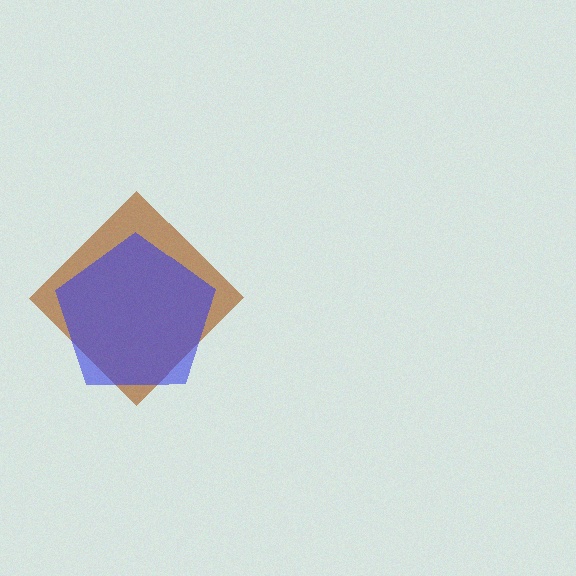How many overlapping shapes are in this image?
There are 2 overlapping shapes in the image.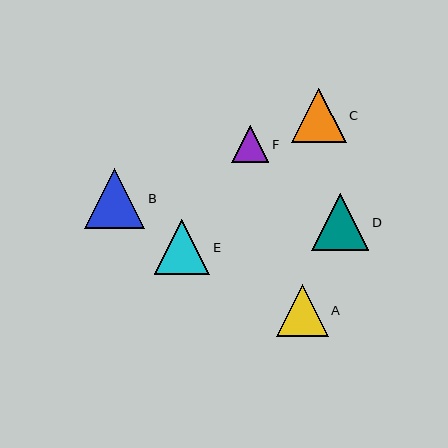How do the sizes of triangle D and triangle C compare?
Triangle D and triangle C are approximately the same size.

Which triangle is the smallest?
Triangle F is the smallest with a size of approximately 37 pixels.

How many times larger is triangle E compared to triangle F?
Triangle E is approximately 1.5 times the size of triangle F.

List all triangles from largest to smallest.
From largest to smallest: B, D, E, C, A, F.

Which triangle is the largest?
Triangle B is the largest with a size of approximately 60 pixels.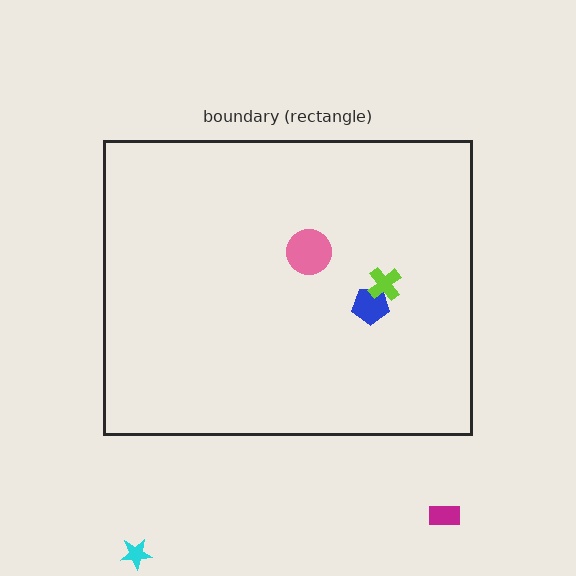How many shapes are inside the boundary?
3 inside, 2 outside.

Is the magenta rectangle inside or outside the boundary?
Outside.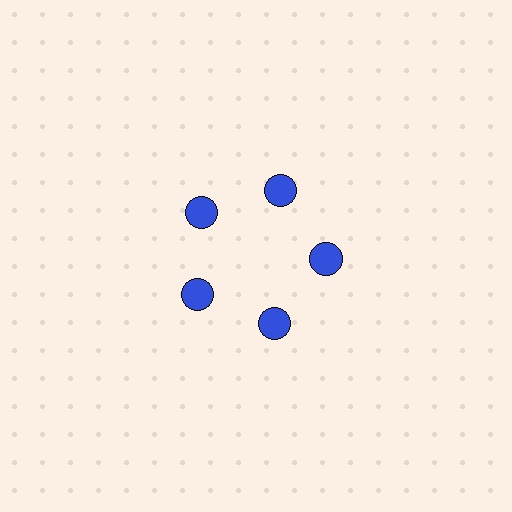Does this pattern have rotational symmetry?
Yes, this pattern has 5-fold rotational symmetry. It looks the same after rotating 72 degrees around the center.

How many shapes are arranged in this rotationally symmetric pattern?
There are 5 shapes, arranged in 5 groups of 1.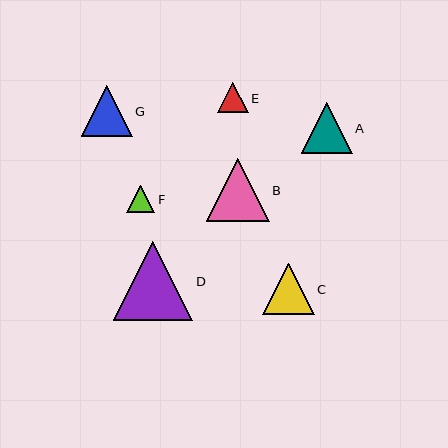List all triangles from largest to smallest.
From largest to smallest: D, B, C, G, A, E, F.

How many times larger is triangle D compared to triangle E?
Triangle D is approximately 2.6 times the size of triangle E.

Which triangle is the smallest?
Triangle F is the smallest with a size of approximately 28 pixels.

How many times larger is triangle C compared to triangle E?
Triangle C is approximately 1.7 times the size of triangle E.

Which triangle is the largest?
Triangle D is the largest with a size of approximately 79 pixels.